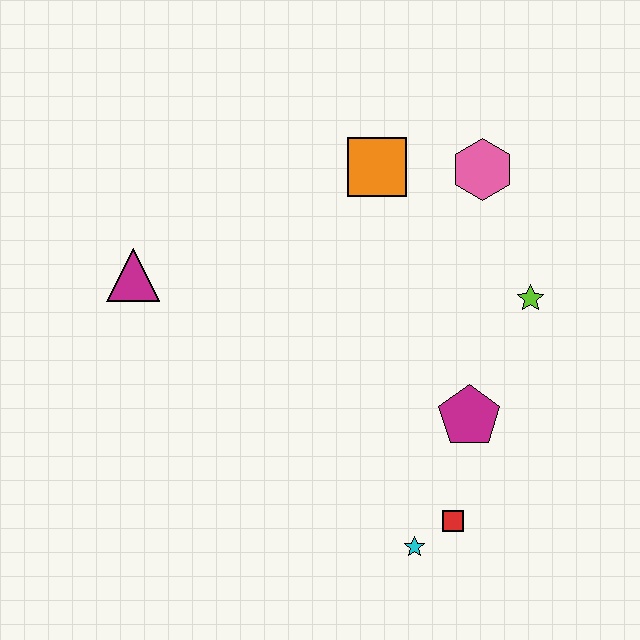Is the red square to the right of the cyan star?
Yes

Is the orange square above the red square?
Yes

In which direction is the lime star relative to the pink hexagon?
The lime star is below the pink hexagon.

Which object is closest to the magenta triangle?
The orange square is closest to the magenta triangle.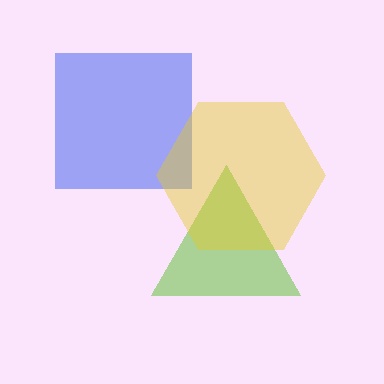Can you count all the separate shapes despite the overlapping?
Yes, there are 3 separate shapes.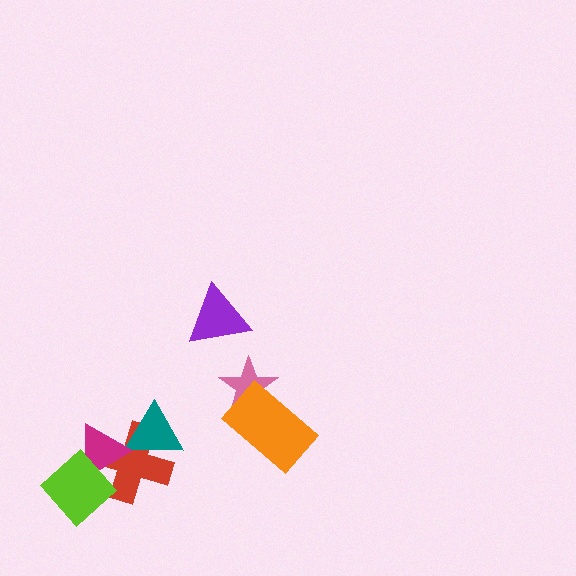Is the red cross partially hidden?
Yes, it is partially covered by another shape.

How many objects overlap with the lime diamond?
2 objects overlap with the lime diamond.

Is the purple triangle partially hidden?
No, no other shape covers it.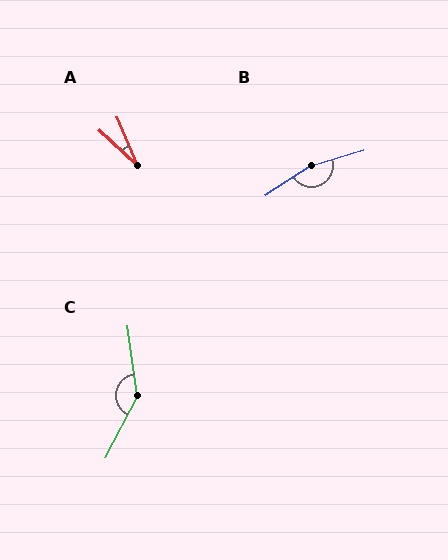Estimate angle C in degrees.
Approximately 145 degrees.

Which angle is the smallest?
A, at approximately 24 degrees.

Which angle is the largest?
B, at approximately 163 degrees.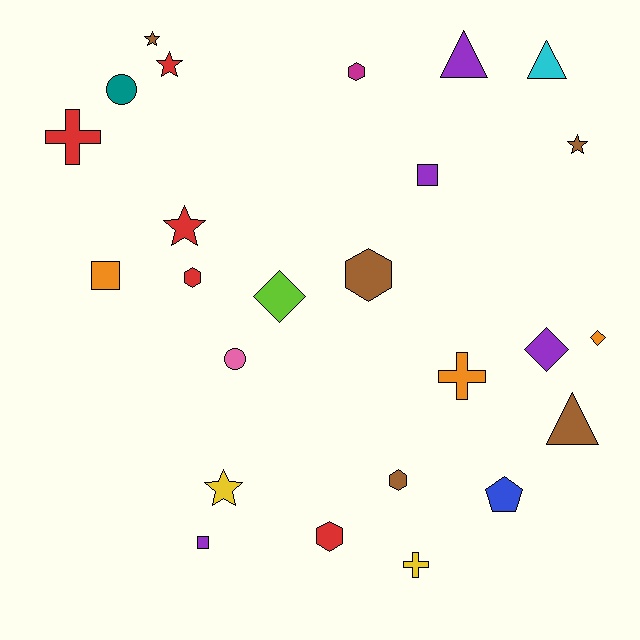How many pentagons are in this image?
There is 1 pentagon.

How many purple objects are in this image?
There are 4 purple objects.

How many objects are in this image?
There are 25 objects.